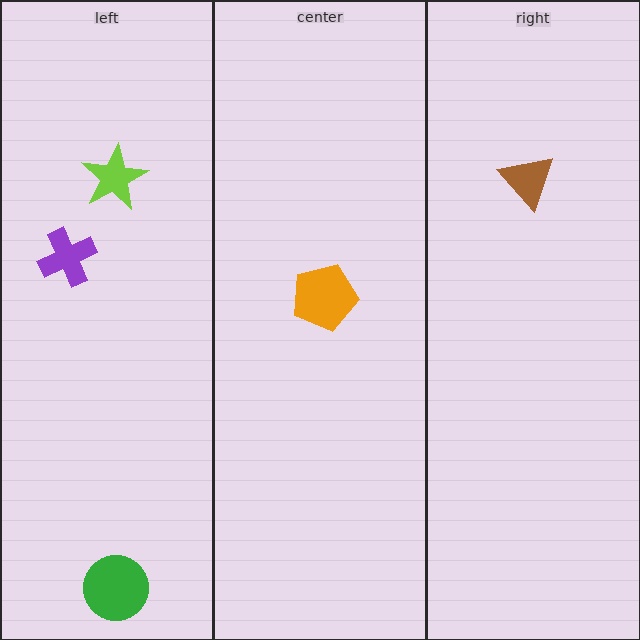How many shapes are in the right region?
1.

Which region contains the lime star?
The left region.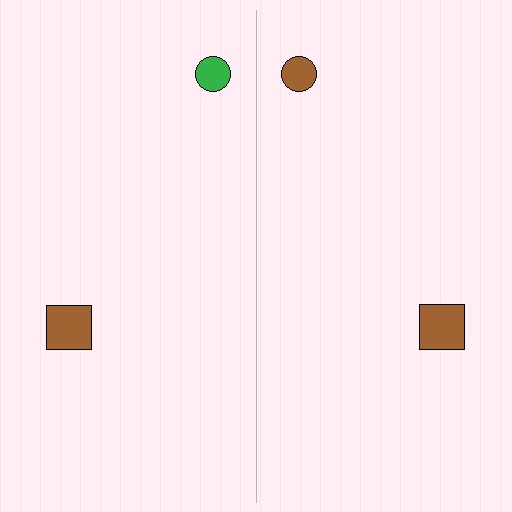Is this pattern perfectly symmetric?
No, the pattern is not perfectly symmetric. The brown circle on the right side breaks the symmetry — its mirror counterpart is green.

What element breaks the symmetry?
The brown circle on the right side breaks the symmetry — its mirror counterpart is green.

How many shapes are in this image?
There are 4 shapes in this image.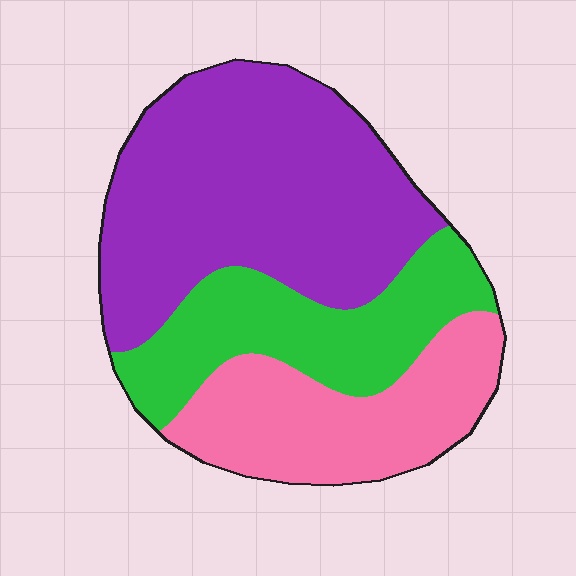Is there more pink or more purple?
Purple.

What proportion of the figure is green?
Green covers 25% of the figure.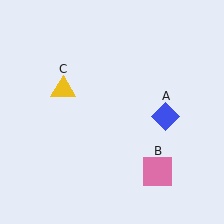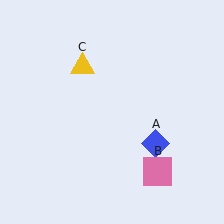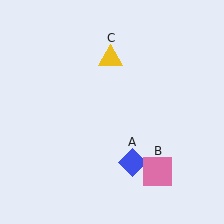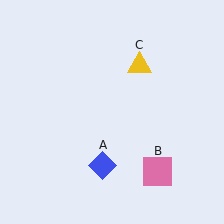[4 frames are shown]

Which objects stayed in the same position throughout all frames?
Pink square (object B) remained stationary.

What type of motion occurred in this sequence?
The blue diamond (object A), yellow triangle (object C) rotated clockwise around the center of the scene.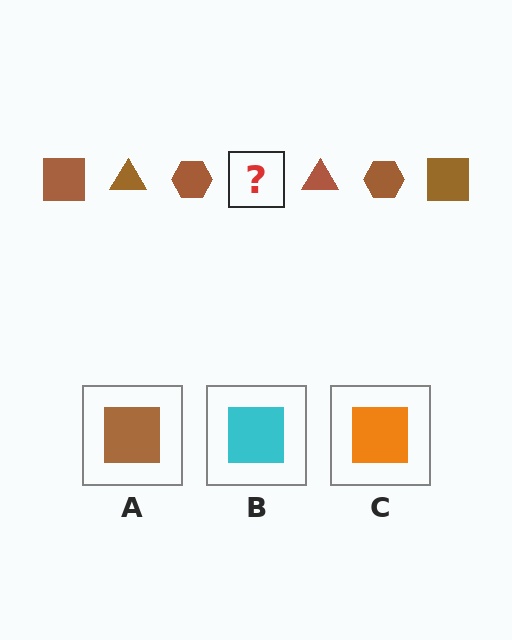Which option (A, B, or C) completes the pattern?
A.